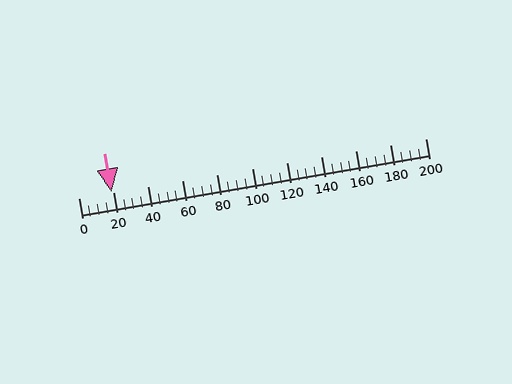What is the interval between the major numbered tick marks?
The major tick marks are spaced 20 units apart.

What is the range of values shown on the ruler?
The ruler shows values from 0 to 200.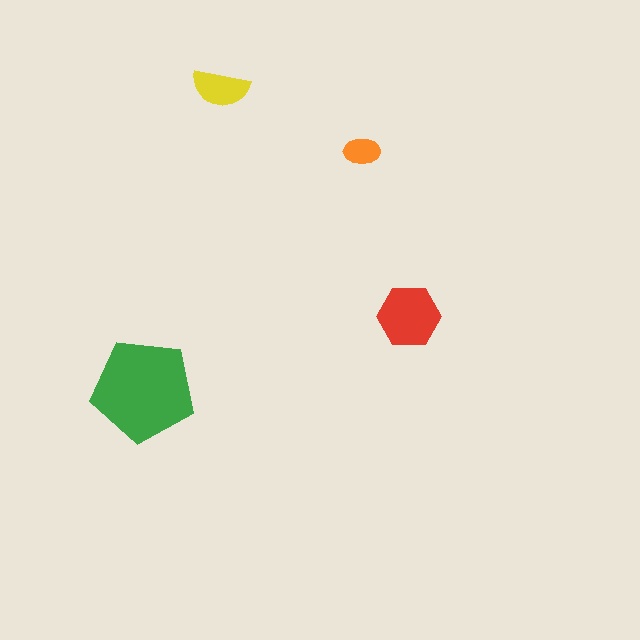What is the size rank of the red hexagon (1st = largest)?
2nd.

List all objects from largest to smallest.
The green pentagon, the red hexagon, the yellow semicircle, the orange ellipse.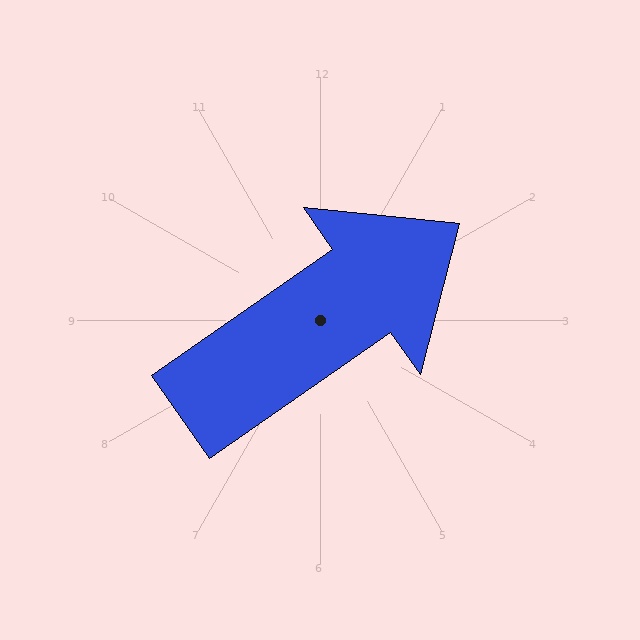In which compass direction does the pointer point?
Northeast.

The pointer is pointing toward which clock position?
Roughly 2 o'clock.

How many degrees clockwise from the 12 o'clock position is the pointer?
Approximately 55 degrees.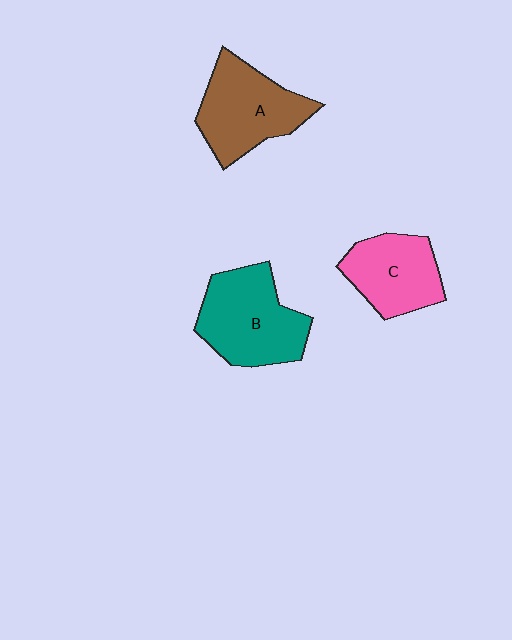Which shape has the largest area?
Shape B (teal).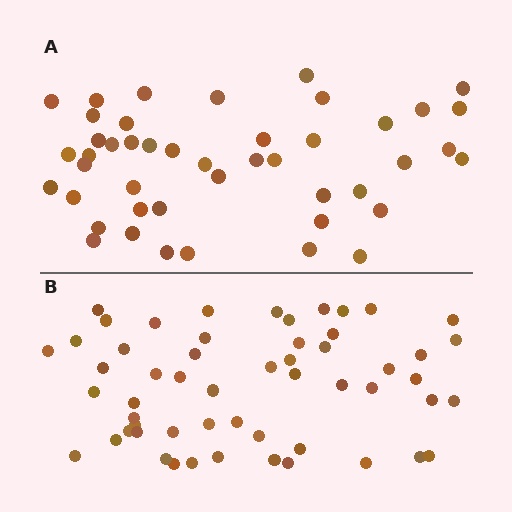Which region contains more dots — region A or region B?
Region B (the bottom region) has more dots.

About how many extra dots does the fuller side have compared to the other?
Region B has roughly 10 or so more dots than region A.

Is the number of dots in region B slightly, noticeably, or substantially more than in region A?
Region B has only slightly more — the two regions are fairly close. The ratio is roughly 1.2 to 1.